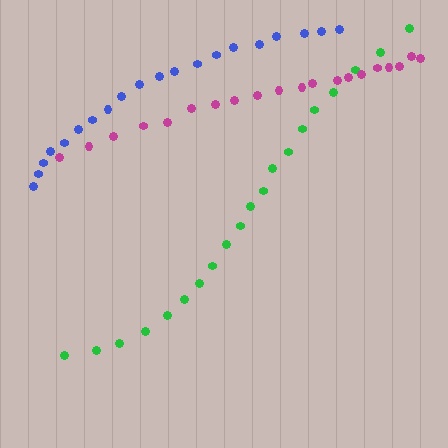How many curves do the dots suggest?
There are 3 distinct paths.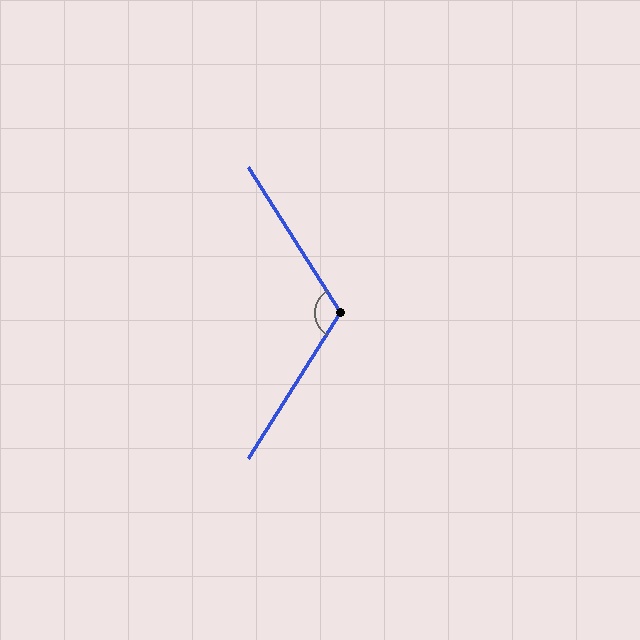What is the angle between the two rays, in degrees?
Approximately 115 degrees.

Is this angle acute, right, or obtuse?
It is obtuse.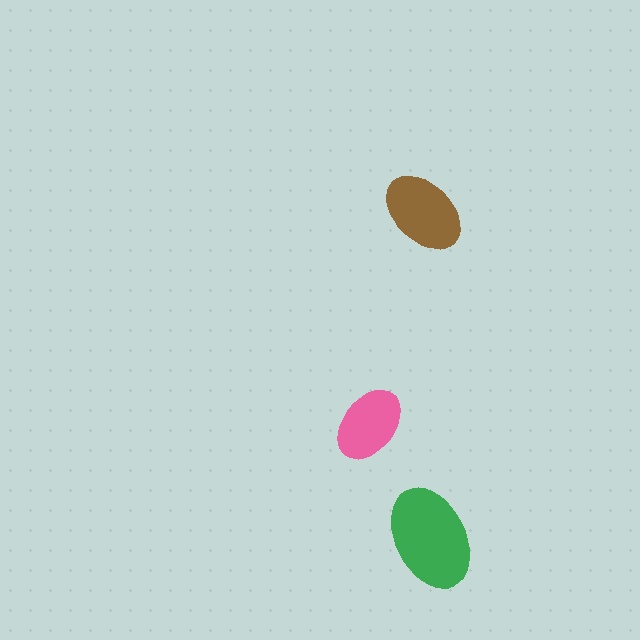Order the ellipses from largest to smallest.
the green one, the brown one, the pink one.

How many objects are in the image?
There are 3 objects in the image.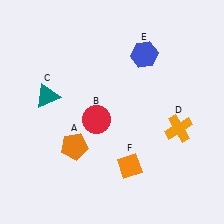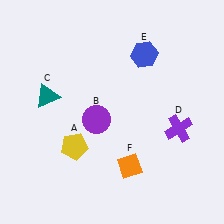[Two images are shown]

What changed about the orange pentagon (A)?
In Image 1, A is orange. In Image 2, it changed to yellow.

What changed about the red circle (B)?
In Image 1, B is red. In Image 2, it changed to purple.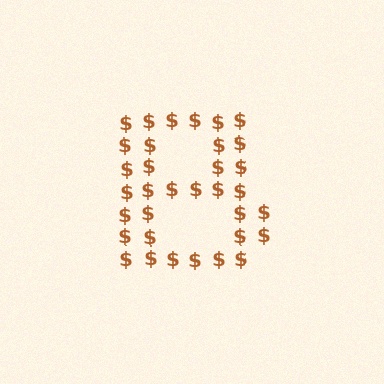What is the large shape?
The large shape is the letter B.